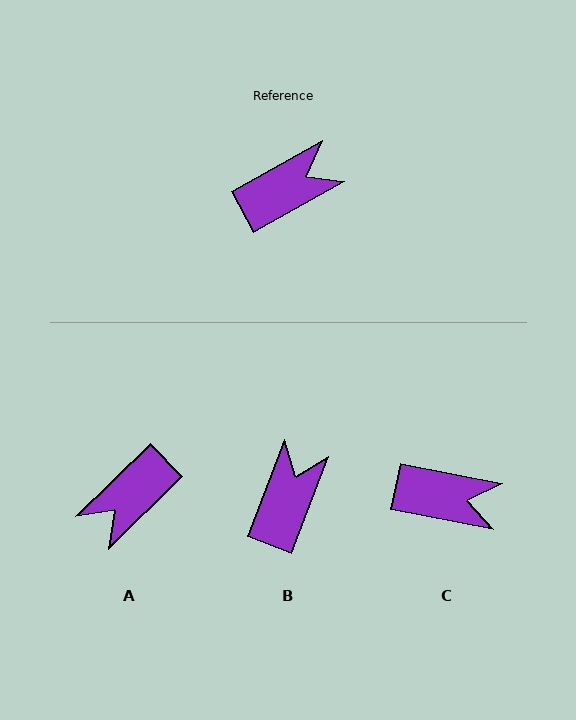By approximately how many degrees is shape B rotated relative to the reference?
Approximately 40 degrees counter-clockwise.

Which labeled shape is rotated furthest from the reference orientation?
A, about 165 degrees away.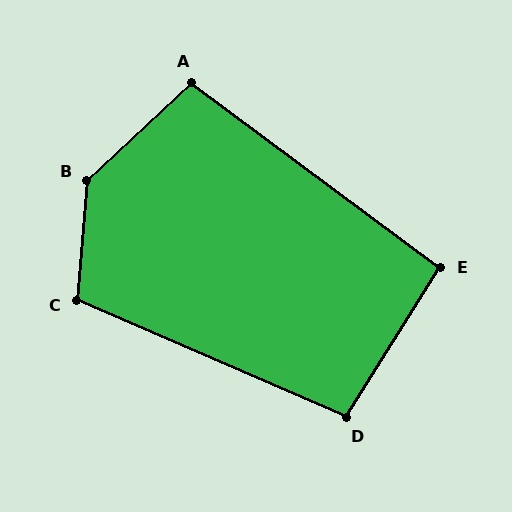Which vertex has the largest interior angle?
B, at approximately 138 degrees.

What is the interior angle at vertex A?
Approximately 100 degrees (obtuse).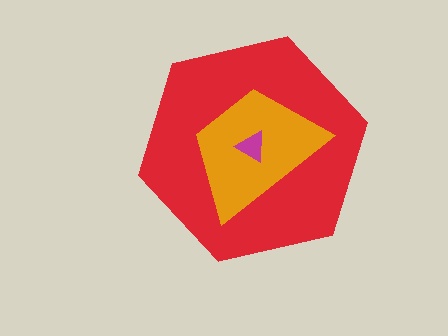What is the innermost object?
The magenta triangle.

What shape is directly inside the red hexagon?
The orange trapezoid.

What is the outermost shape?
The red hexagon.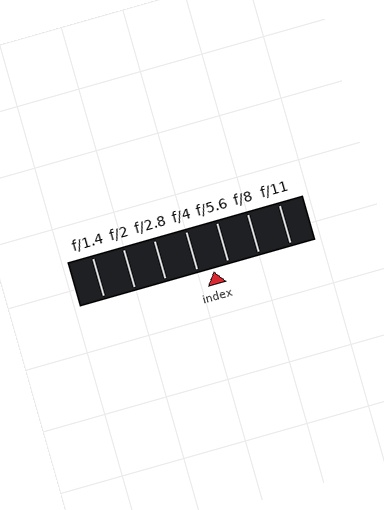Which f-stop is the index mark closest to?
The index mark is closest to f/4.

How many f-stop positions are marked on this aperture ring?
There are 7 f-stop positions marked.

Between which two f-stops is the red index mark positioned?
The index mark is between f/4 and f/5.6.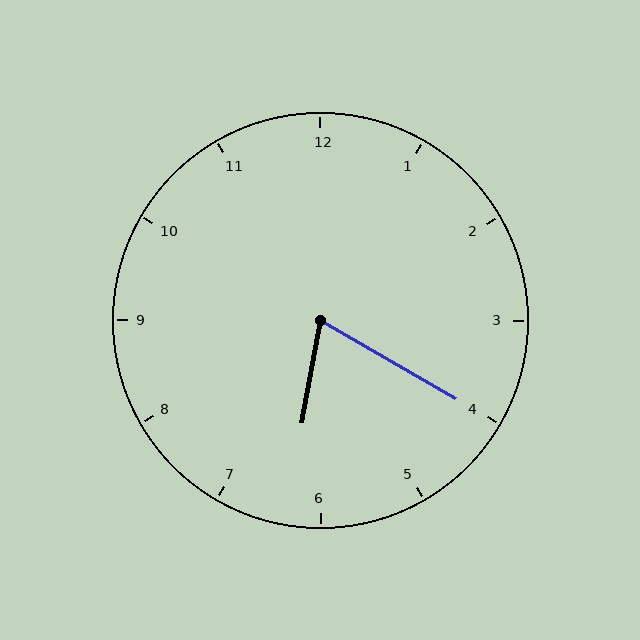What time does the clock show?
6:20.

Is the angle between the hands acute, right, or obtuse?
It is acute.